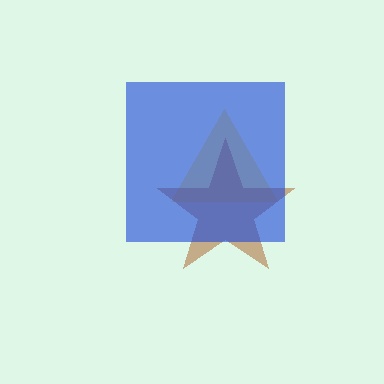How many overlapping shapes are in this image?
There are 3 overlapping shapes in the image.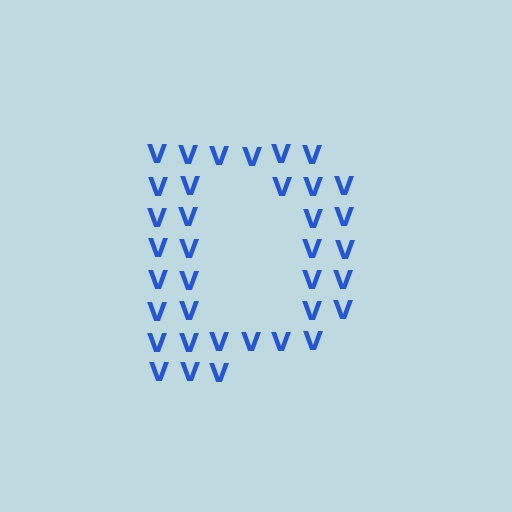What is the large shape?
The large shape is the letter D.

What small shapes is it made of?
It is made of small letter V's.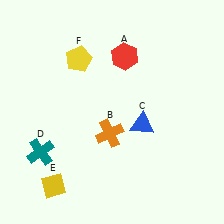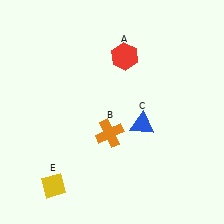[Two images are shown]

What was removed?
The yellow pentagon (F), the teal cross (D) were removed in Image 2.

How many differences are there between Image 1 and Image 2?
There are 2 differences between the two images.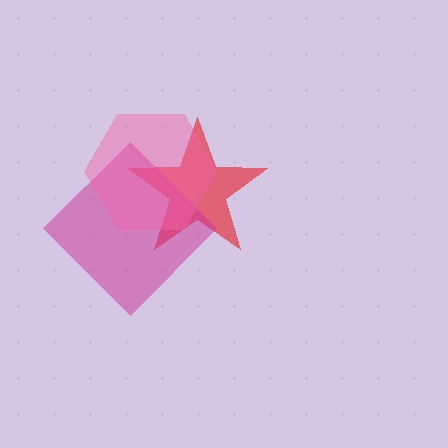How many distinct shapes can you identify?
There are 3 distinct shapes: a red star, a magenta diamond, a pink hexagon.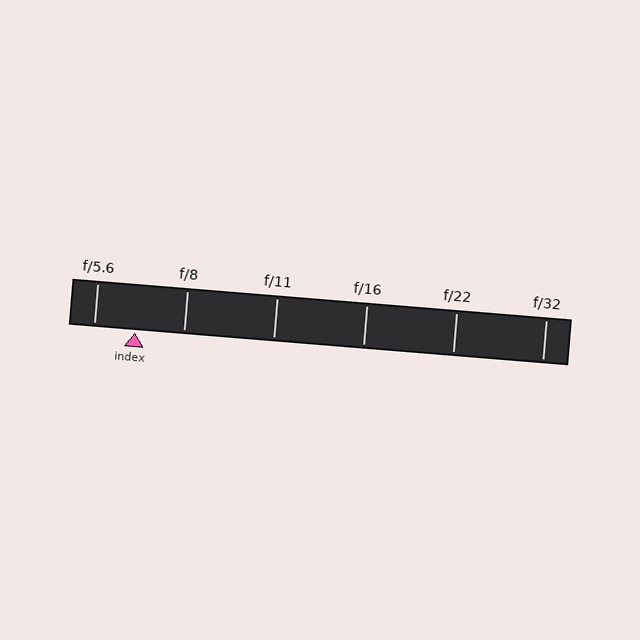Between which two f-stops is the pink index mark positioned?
The index mark is between f/5.6 and f/8.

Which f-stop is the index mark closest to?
The index mark is closest to f/5.6.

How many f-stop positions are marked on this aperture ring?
There are 6 f-stop positions marked.